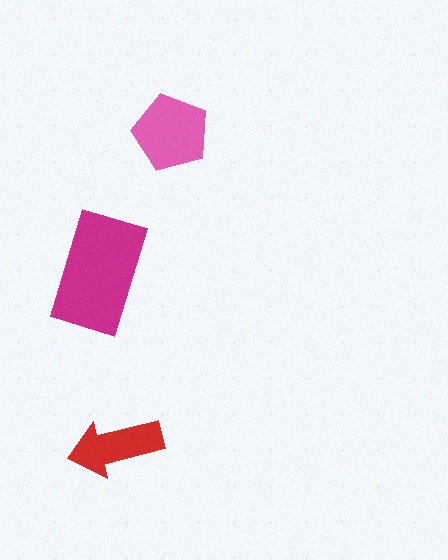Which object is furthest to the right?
The pink pentagon is rightmost.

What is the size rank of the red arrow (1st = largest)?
3rd.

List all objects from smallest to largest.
The red arrow, the pink pentagon, the magenta rectangle.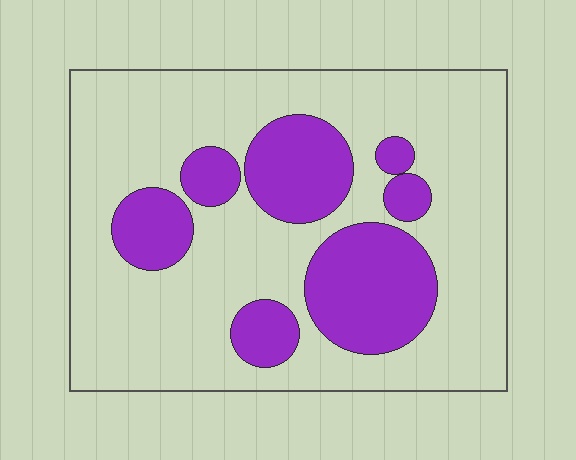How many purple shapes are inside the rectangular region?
7.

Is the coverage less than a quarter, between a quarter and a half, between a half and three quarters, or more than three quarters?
Between a quarter and a half.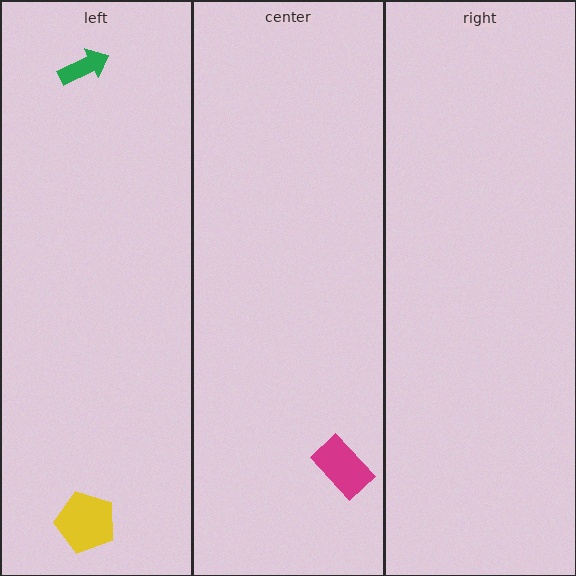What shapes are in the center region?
The magenta rectangle.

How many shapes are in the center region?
1.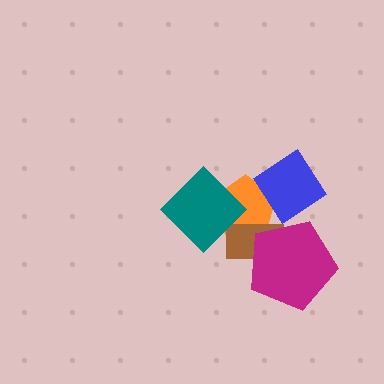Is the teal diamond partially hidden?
No, no other shape covers it.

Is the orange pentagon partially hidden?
Yes, it is partially covered by another shape.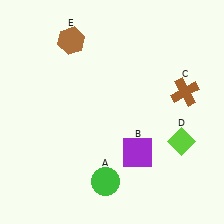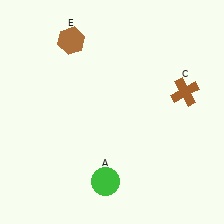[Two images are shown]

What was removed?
The purple square (B), the lime diamond (D) were removed in Image 2.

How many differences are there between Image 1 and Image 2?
There are 2 differences between the two images.